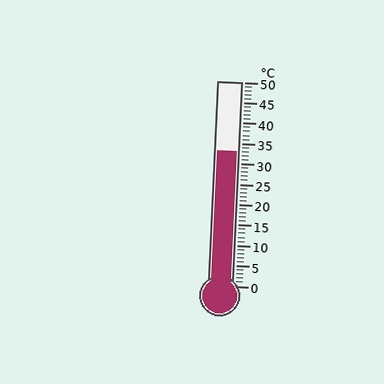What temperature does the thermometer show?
The thermometer shows approximately 33°C.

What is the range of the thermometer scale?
The thermometer scale ranges from 0°C to 50°C.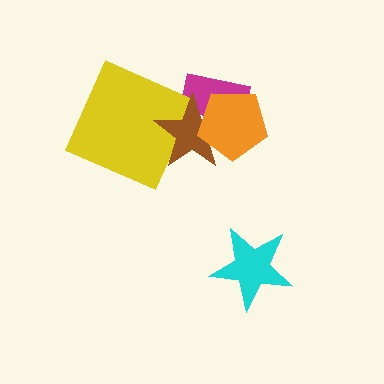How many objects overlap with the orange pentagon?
2 objects overlap with the orange pentagon.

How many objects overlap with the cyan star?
0 objects overlap with the cyan star.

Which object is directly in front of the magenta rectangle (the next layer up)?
The brown star is directly in front of the magenta rectangle.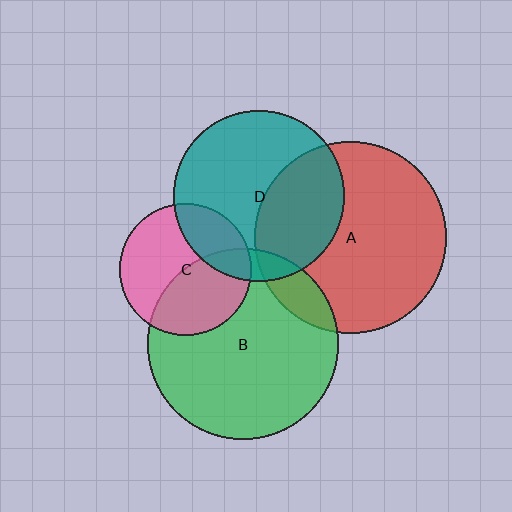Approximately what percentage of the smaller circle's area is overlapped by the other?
Approximately 10%.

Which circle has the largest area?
Circle A (red).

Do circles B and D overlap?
Yes.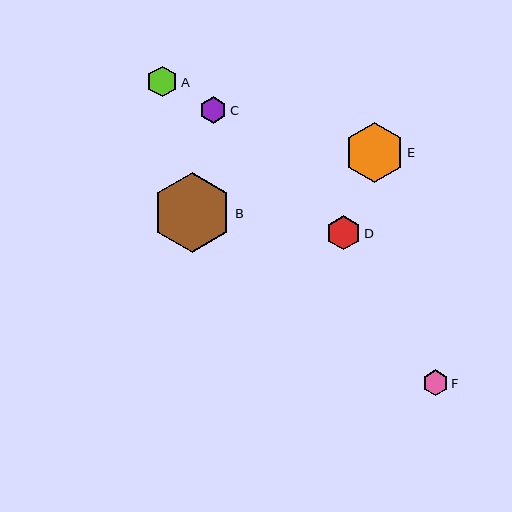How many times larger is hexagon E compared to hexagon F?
Hexagon E is approximately 2.4 times the size of hexagon F.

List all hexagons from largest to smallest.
From largest to smallest: B, E, D, A, C, F.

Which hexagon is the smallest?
Hexagon F is the smallest with a size of approximately 25 pixels.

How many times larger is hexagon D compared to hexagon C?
Hexagon D is approximately 1.3 times the size of hexagon C.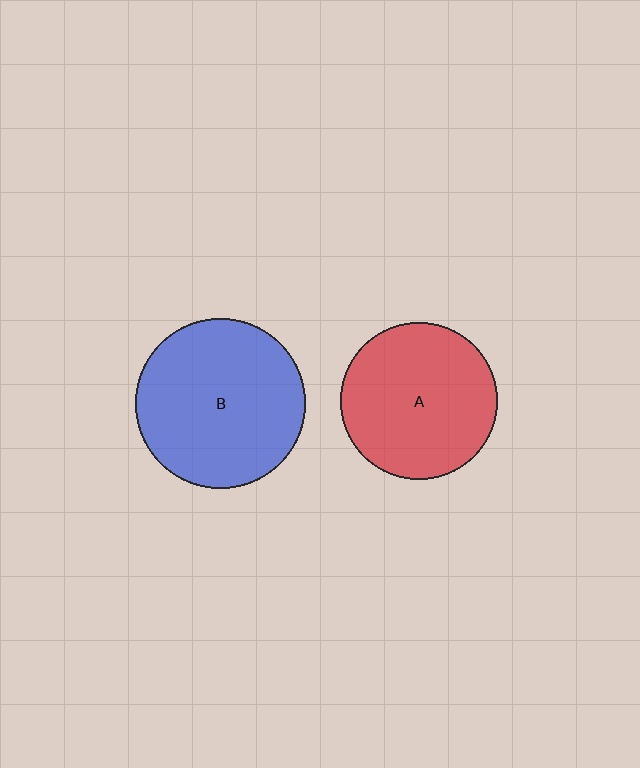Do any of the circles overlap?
No, none of the circles overlap.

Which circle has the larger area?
Circle B (blue).